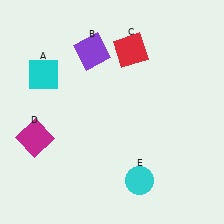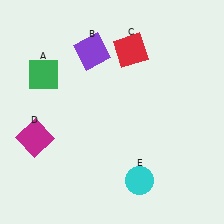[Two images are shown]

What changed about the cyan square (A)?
In Image 1, A is cyan. In Image 2, it changed to green.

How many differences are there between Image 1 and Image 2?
There is 1 difference between the two images.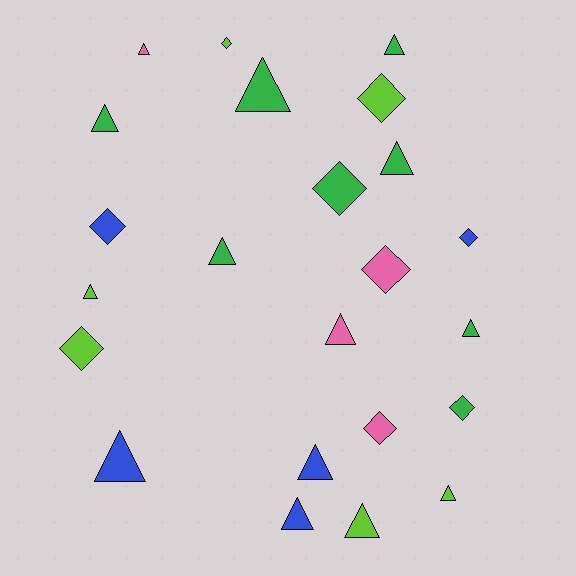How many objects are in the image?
There are 23 objects.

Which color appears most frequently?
Green, with 8 objects.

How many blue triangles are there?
There are 3 blue triangles.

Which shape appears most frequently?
Triangle, with 14 objects.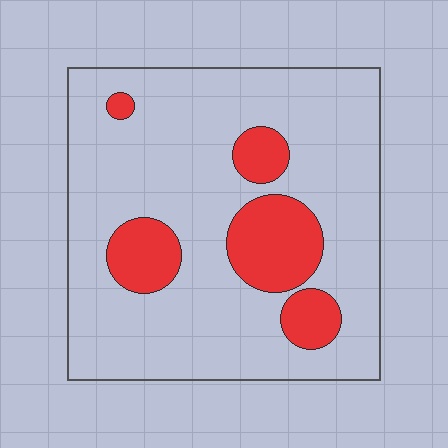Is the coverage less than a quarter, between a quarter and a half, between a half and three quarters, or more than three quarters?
Less than a quarter.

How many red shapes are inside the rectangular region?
5.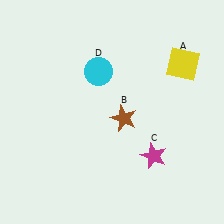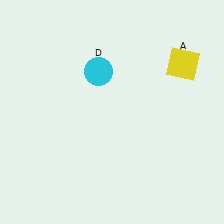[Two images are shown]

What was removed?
The magenta star (C), the brown star (B) were removed in Image 2.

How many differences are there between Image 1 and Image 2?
There are 2 differences between the two images.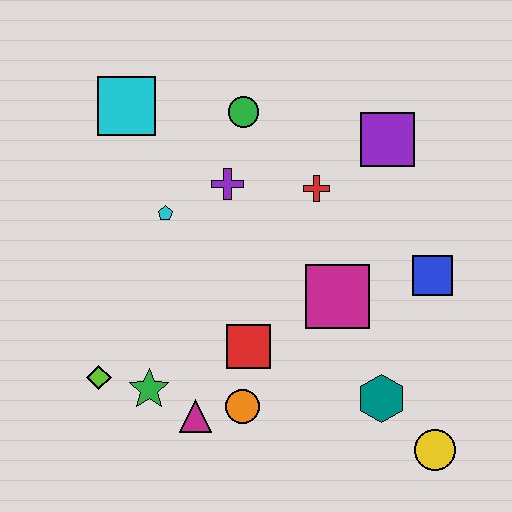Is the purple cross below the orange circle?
No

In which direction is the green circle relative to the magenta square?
The green circle is above the magenta square.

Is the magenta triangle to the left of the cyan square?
No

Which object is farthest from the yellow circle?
The cyan square is farthest from the yellow circle.